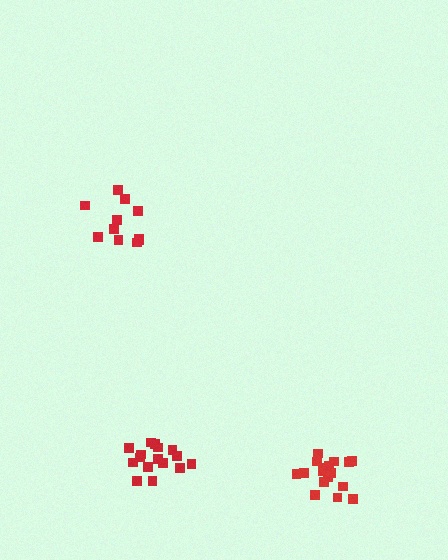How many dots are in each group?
Group 1: 16 dots, Group 2: 11 dots, Group 3: 17 dots (44 total).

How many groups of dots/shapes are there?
There are 3 groups.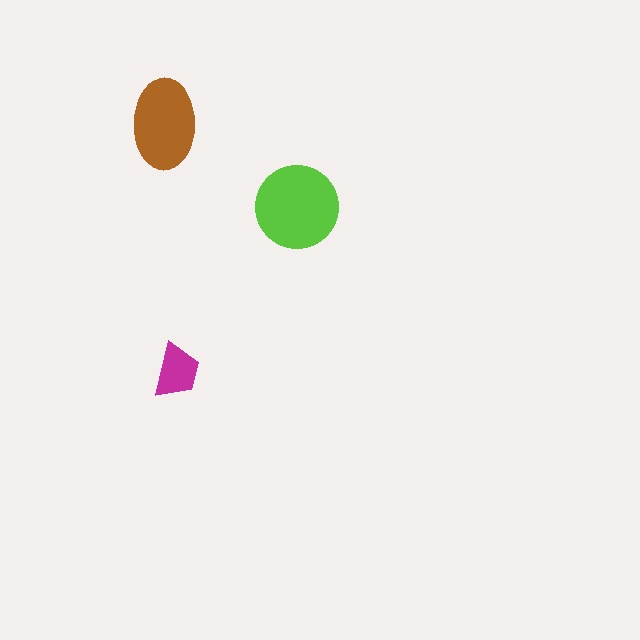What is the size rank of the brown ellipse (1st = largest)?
2nd.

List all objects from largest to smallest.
The lime circle, the brown ellipse, the magenta trapezoid.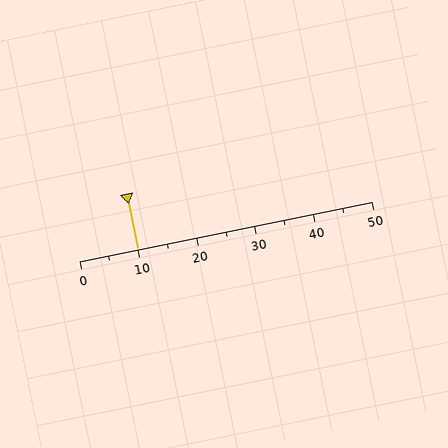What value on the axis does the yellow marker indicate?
The marker indicates approximately 10.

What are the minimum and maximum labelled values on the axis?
The axis runs from 0 to 50.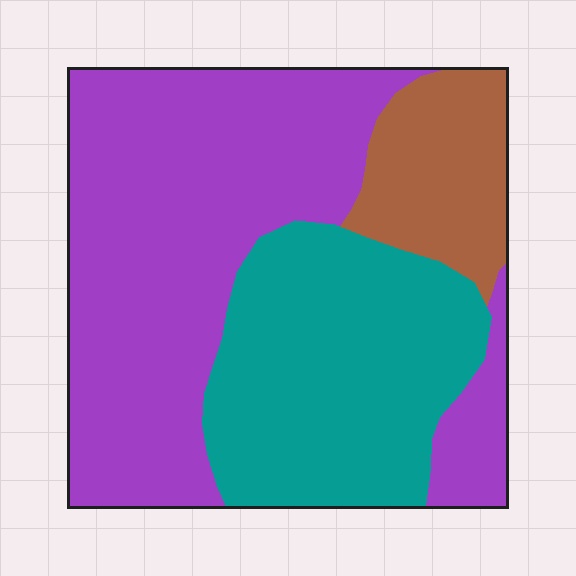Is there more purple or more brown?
Purple.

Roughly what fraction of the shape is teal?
Teal covers about 35% of the shape.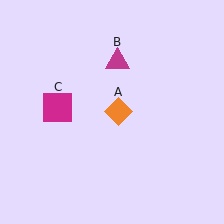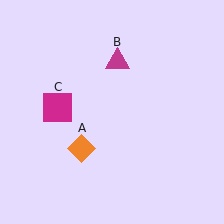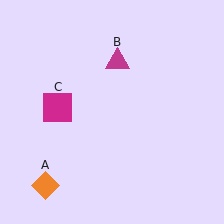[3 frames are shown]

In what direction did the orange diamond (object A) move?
The orange diamond (object A) moved down and to the left.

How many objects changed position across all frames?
1 object changed position: orange diamond (object A).